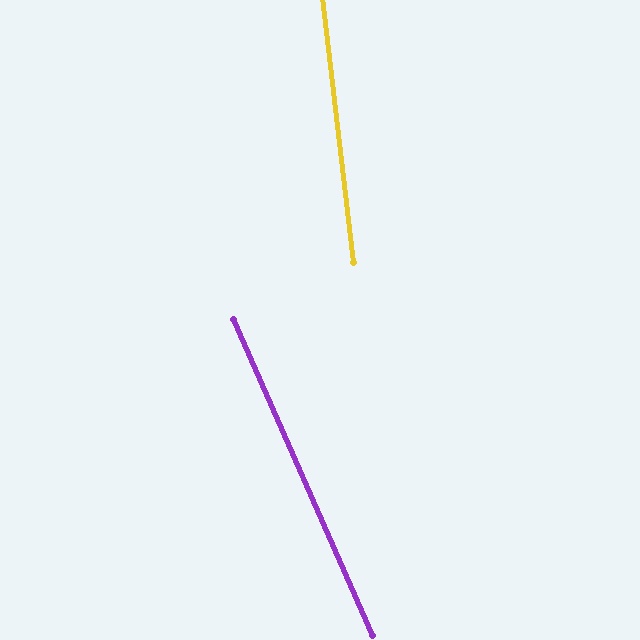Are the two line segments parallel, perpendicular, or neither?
Neither parallel nor perpendicular — they differ by about 17°.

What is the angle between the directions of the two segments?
Approximately 17 degrees.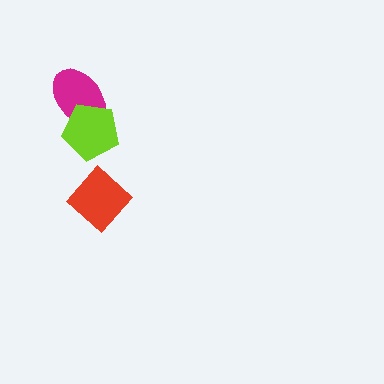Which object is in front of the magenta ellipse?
The lime pentagon is in front of the magenta ellipse.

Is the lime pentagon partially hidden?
No, no other shape covers it.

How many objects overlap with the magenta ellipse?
1 object overlaps with the magenta ellipse.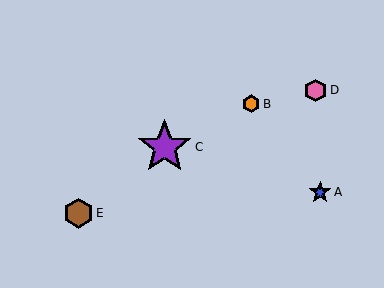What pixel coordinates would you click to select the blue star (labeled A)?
Click at (320, 192) to select the blue star A.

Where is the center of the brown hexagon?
The center of the brown hexagon is at (78, 213).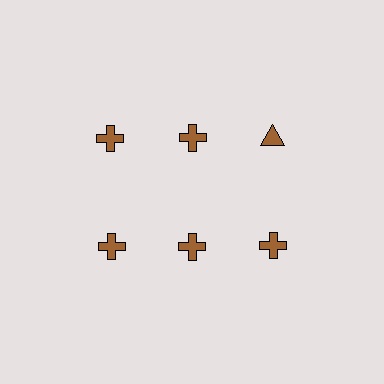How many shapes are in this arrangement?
There are 6 shapes arranged in a grid pattern.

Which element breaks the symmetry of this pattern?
The brown triangle in the top row, center column breaks the symmetry. All other shapes are brown crosses.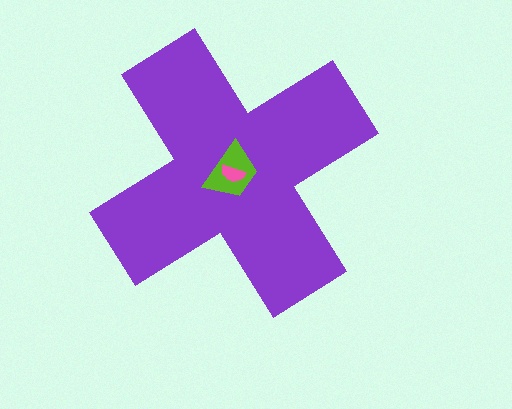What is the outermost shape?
The purple cross.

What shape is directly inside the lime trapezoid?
The pink semicircle.